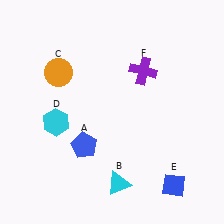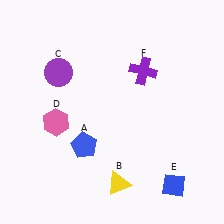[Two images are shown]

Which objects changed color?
B changed from cyan to yellow. C changed from orange to purple. D changed from cyan to pink.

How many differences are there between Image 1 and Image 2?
There are 3 differences between the two images.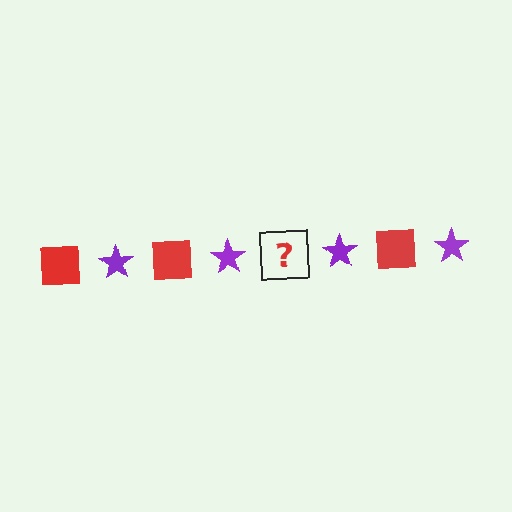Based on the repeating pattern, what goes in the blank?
The blank should be a red square.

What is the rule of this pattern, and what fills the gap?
The rule is that the pattern alternates between red square and purple star. The gap should be filled with a red square.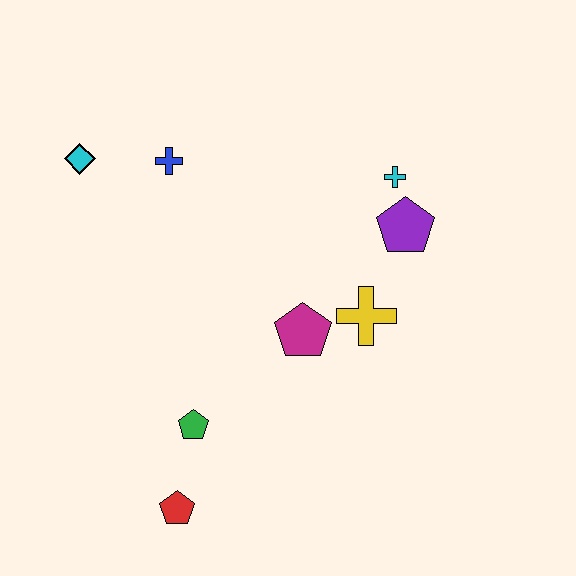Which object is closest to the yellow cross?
The magenta pentagon is closest to the yellow cross.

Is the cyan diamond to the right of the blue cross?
No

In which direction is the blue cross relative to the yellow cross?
The blue cross is to the left of the yellow cross.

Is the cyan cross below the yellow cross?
No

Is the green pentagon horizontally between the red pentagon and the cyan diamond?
No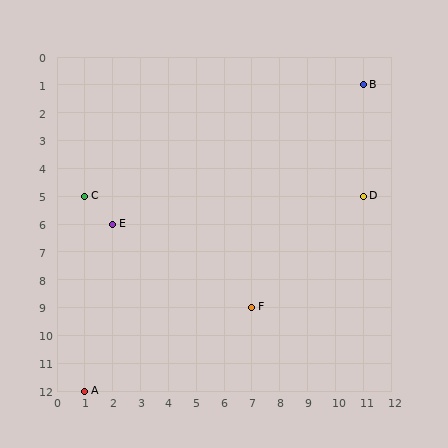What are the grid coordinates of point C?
Point C is at grid coordinates (1, 5).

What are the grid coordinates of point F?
Point F is at grid coordinates (7, 9).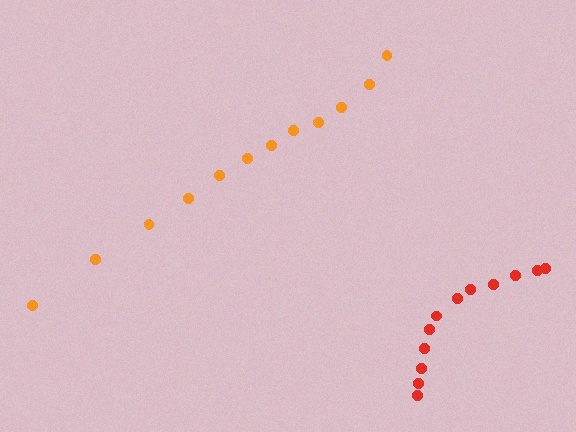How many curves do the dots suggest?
There are 2 distinct paths.